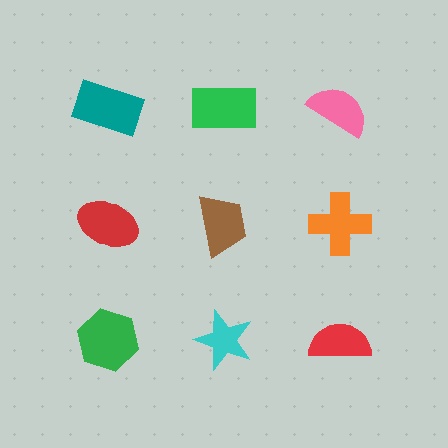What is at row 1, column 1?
A teal rectangle.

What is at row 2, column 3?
An orange cross.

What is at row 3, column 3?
A red semicircle.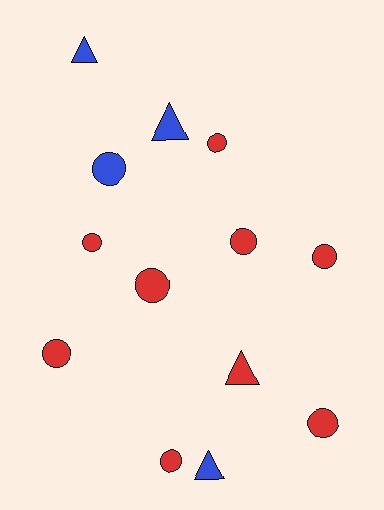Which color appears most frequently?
Red, with 9 objects.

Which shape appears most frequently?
Circle, with 9 objects.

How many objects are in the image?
There are 13 objects.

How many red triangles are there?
There is 1 red triangle.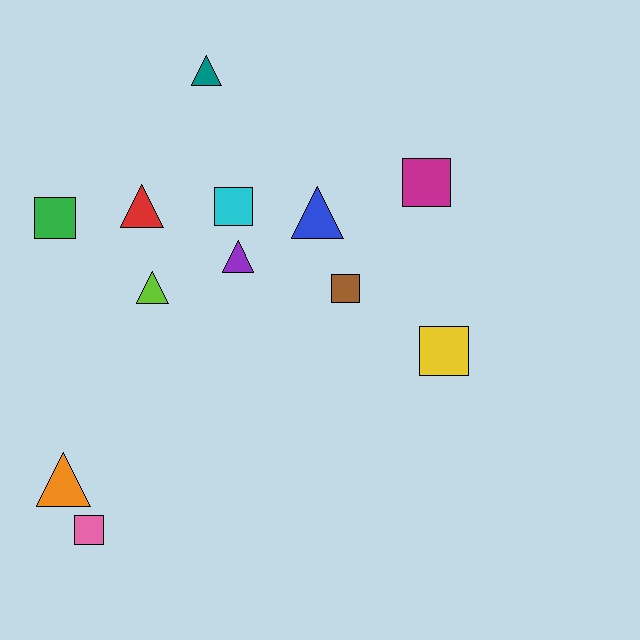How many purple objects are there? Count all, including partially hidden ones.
There is 1 purple object.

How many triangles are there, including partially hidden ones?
There are 6 triangles.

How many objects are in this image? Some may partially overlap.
There are 12 objects.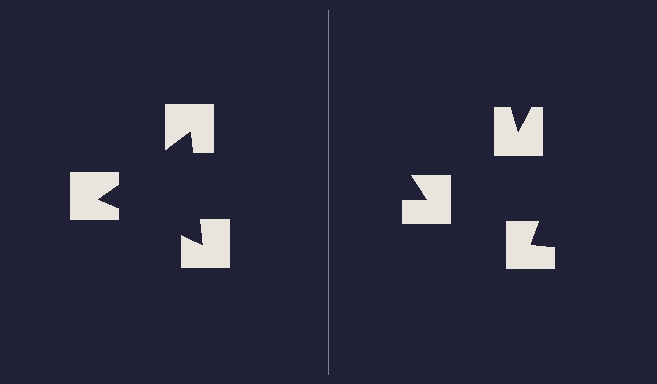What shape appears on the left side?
An illusory triangle.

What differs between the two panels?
The notched squares are positioned identically on both sides; only the wedge orientations differ. On the left they align to a triangle; on the right they are misaligned.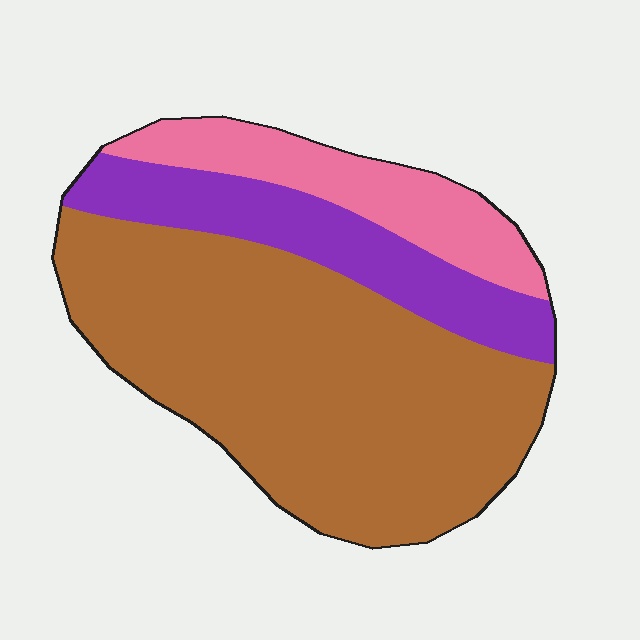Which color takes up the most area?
Brown, at roughly 65%.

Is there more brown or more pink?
Brown.